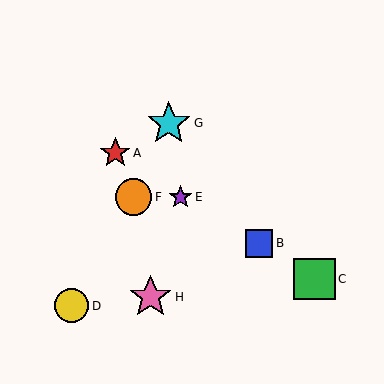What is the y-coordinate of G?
Object G is at y≈123.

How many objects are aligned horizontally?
2 objects (E, F) are aligned horizontally.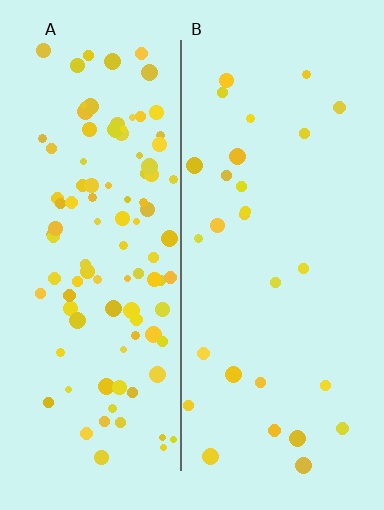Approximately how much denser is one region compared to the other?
Approximately 3.8× — region A over region B.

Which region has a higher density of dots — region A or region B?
A (the left).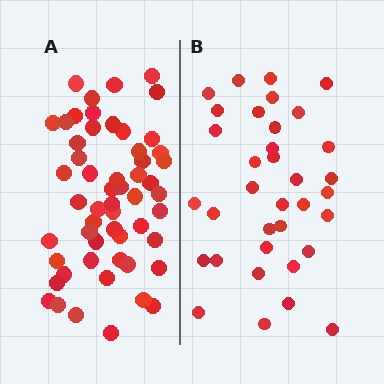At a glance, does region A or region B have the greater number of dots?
Region A (the left region) has more dots.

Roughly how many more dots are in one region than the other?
Region A has approximately 20 more dots than region B.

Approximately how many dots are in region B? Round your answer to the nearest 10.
About 40 dots. (The exact count is 35, which rounds to 40.)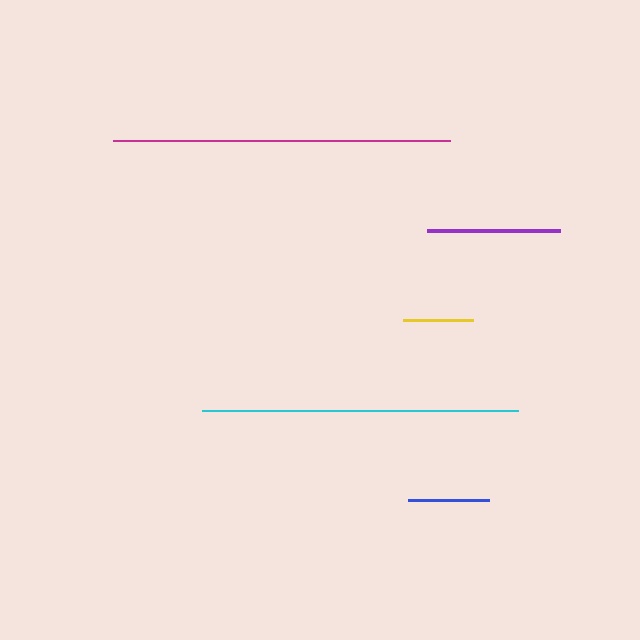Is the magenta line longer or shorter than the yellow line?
The magenta line is longer than the yellow line.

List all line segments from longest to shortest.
From longest to shortest: magenta, cyan, purple, blue, yellow.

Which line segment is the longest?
The magenta line is the longest at approximately 337 pixels.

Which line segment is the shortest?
The yellow line is the shortest at approximately 70 pixels.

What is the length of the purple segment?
The purple segment is approximately 133 pixels long.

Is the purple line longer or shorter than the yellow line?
The purple line is longer than the yellow line.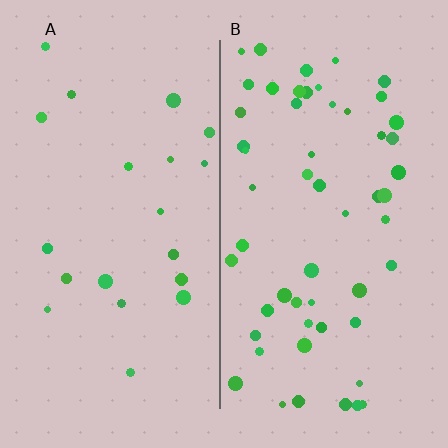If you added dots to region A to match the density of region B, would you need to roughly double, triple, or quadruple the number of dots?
Approximately triple.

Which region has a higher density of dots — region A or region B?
B (the right).